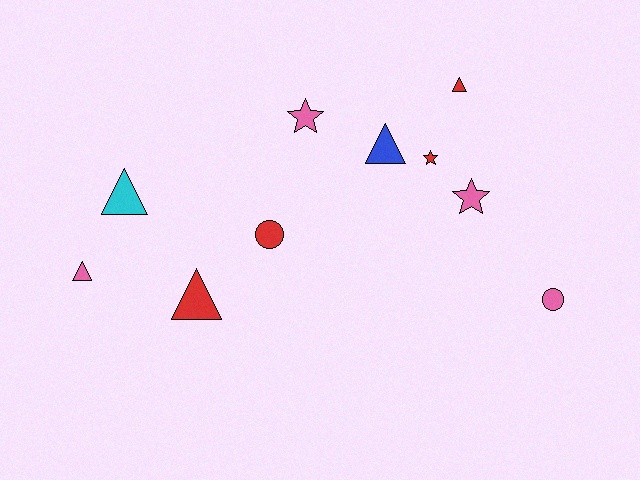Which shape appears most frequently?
Triangle, with 5 objects.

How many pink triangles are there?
There is 1 pink triangle.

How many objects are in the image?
There are 10 objects.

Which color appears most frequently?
Red, with 4 objects.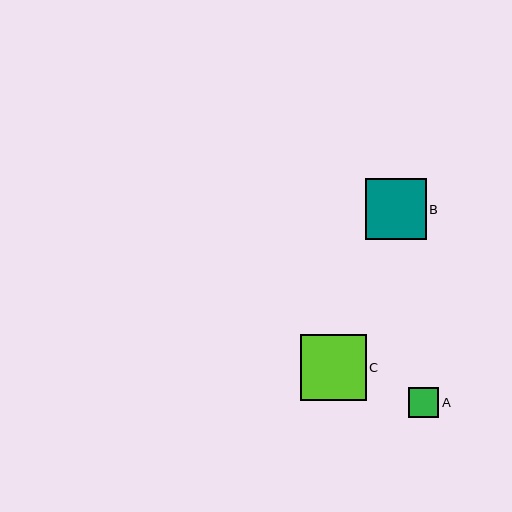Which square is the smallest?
Square A is the smallest with a size of approximately 30 pixels.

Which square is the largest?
Square C is the largest with a size of approximately 65 pixels.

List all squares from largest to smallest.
From largest to smallest: C, B, A.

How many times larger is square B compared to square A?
Square B is approximately 2.0 times the size of square A.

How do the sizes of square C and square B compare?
Square C and square B are approximately the same size.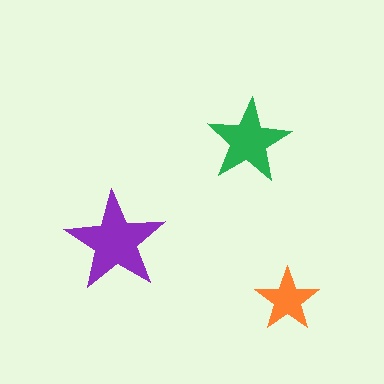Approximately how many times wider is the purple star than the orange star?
About 1.5 times wider.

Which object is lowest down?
The orange star is bottommost.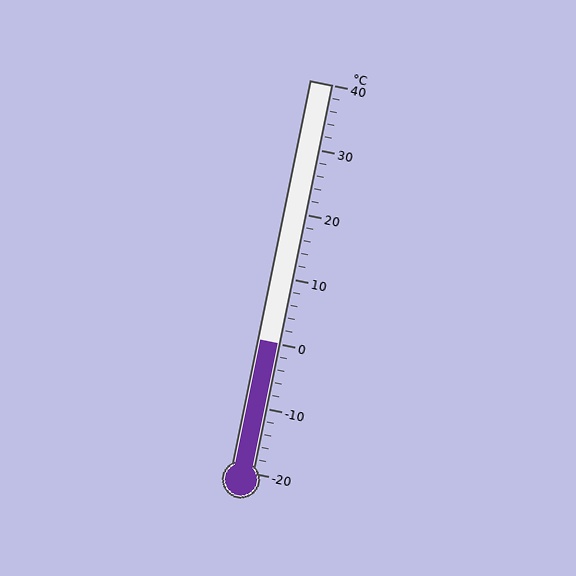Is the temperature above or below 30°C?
The temperature is below 30°C.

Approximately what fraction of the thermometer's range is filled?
The thermometer is filled to approximately 35% of its range.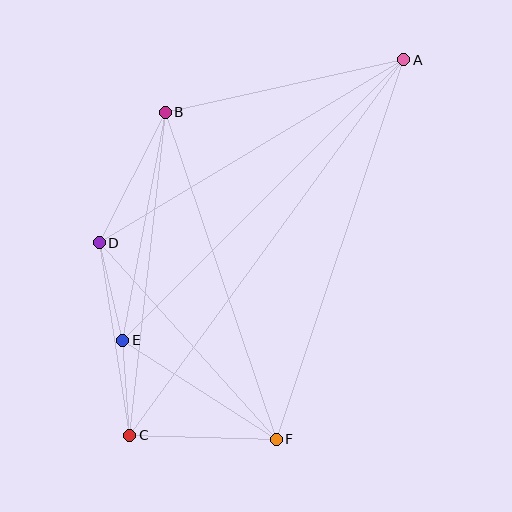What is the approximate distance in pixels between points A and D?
The distance between A and D is approximately 356 pixels.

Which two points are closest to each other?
Points C and E are closest to each other.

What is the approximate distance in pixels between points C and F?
The distance between C and F is approximately 147 pixels.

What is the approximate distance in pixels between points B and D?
The distance between B and D is approximately 146 pixels.